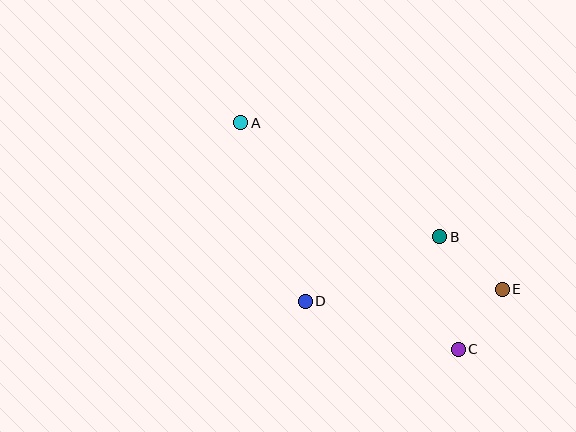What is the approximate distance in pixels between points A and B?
The distance between A and B is approximately 229 pixels.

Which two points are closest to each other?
Points C and E are closest to each other.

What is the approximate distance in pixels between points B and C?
The distance between B and C is approximately 114 pixels.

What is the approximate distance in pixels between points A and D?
The distance between A and D is approximately 190 pixels.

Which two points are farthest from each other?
Points A and C are farthest from each other.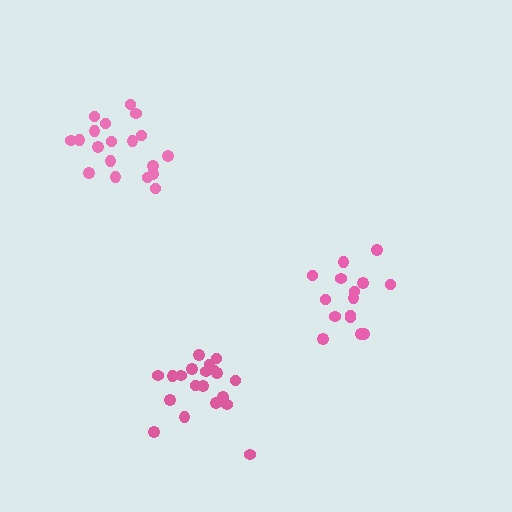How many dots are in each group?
Group 1: 20 dots, Group 2: 19 dots, Group 3: 15 dots (54 total).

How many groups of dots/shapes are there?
There are 3 groups.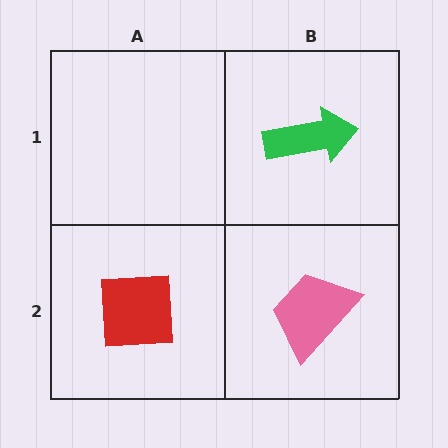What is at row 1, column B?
A green arrow.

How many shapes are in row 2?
2 shapes.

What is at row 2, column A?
A red square.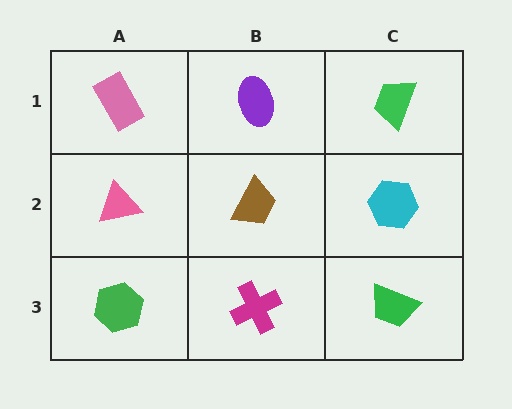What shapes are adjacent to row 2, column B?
A purple ellipse (row 1, column B), a magenta cross (row 3, column B), a pink triangle (row 2, column A), a cyan hexagon (row 2, column C).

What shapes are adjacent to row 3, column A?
A pink triangle (row 2, column A), a magenta cross (row 3, column B).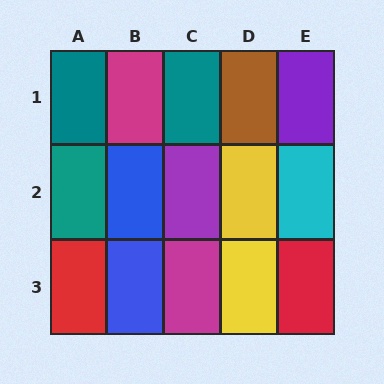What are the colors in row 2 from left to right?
Teal, blue, purple, yellow, cyan.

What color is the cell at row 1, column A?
Teal.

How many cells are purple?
2 cells are purple.